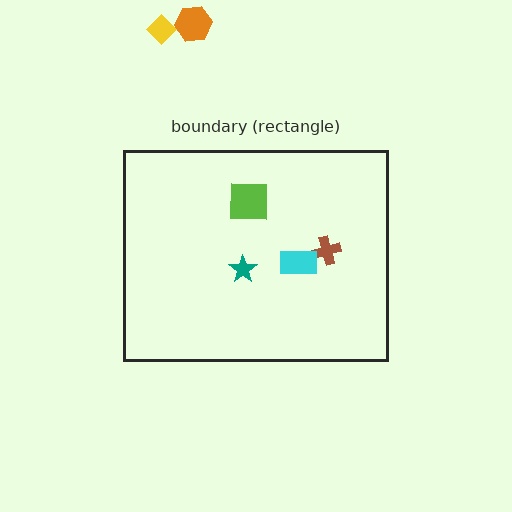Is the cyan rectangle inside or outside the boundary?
Inside.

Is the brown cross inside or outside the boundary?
Inside.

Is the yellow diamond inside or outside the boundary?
Outside.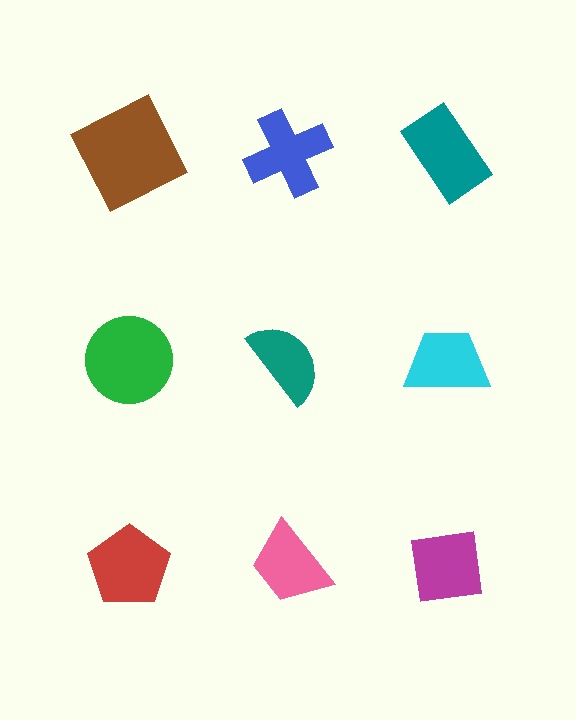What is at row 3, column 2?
A pink trapezoid.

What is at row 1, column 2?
A blue cross.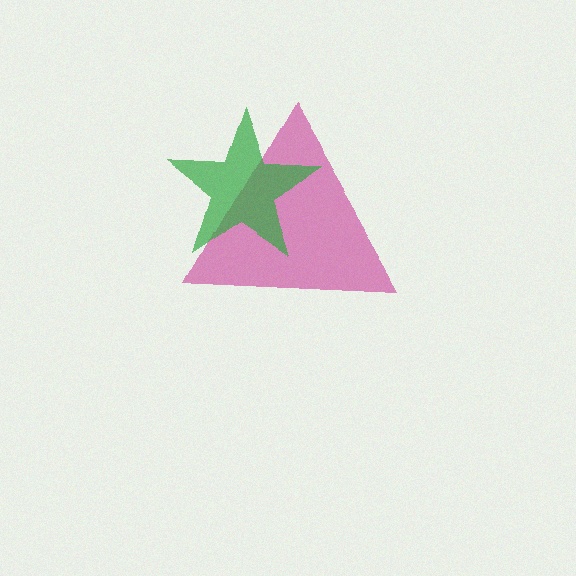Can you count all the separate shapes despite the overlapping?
Yes, there are 2 separate shapes.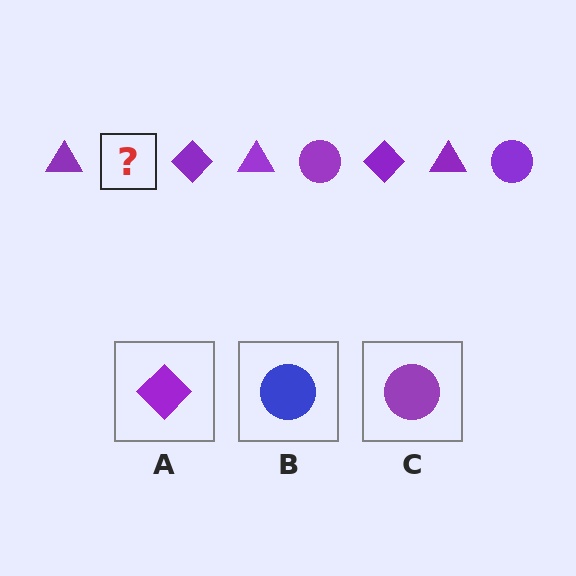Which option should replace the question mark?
Option C.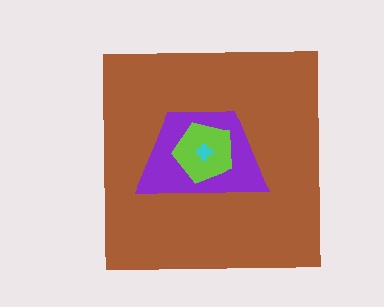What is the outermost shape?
The brown square.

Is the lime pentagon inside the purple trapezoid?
Yes.